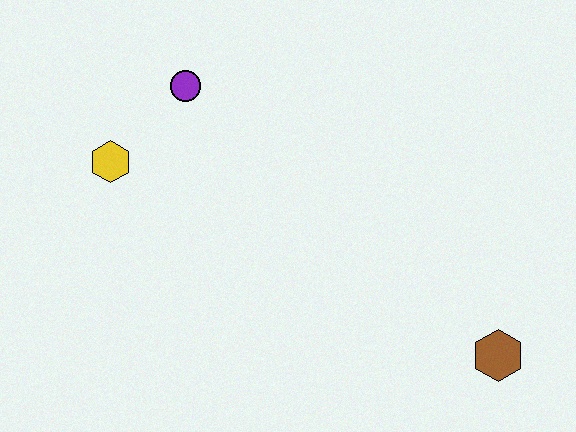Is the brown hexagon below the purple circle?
Yes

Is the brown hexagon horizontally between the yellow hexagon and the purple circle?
No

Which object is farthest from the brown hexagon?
The yellow hexagon is farthest from the brown hexagon.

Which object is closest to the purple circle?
The yellow hexagon is closest to the purple circle.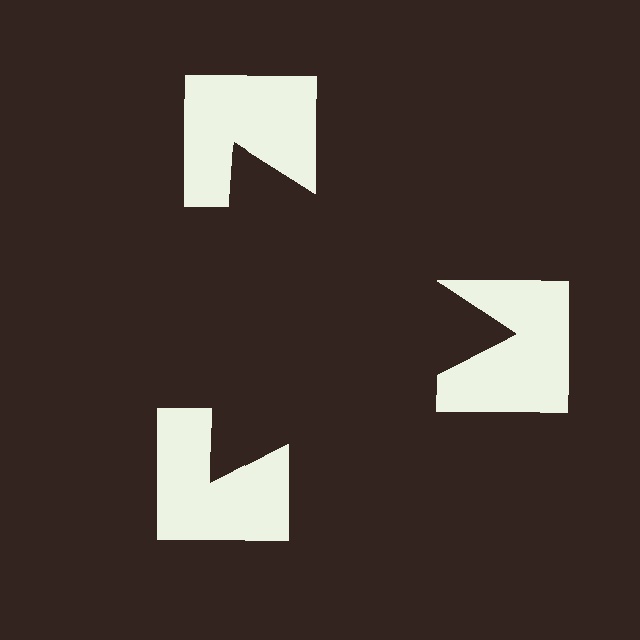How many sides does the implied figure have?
3 sides.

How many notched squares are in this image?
There are 3 — one at each vertex of the illusory triangle.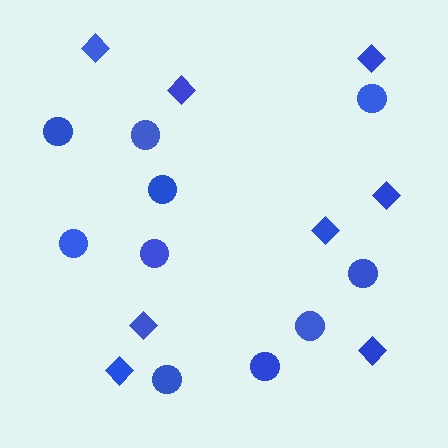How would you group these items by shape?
There are 2 groups: one group of circles (10) and one group of diamonds (8).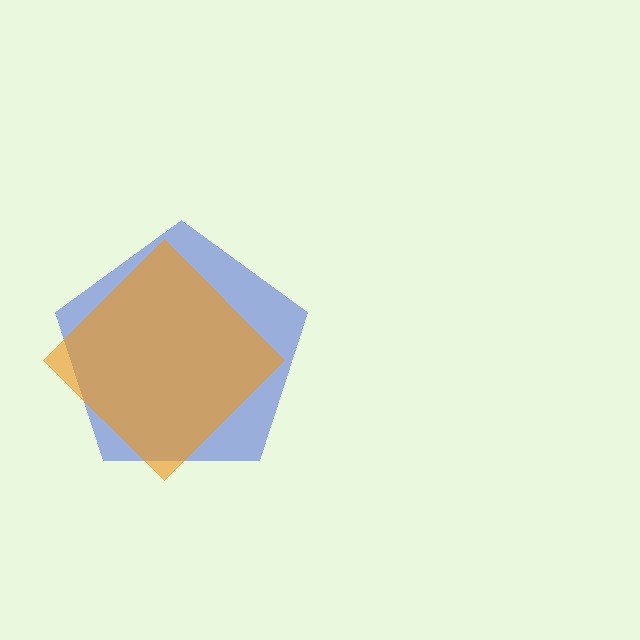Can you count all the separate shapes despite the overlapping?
Yes, there are 2 separate shapes.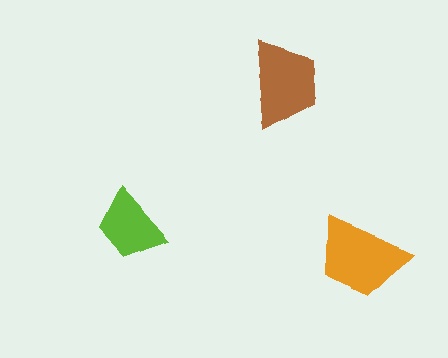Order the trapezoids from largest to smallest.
the orange one, the brown one, the lime one.